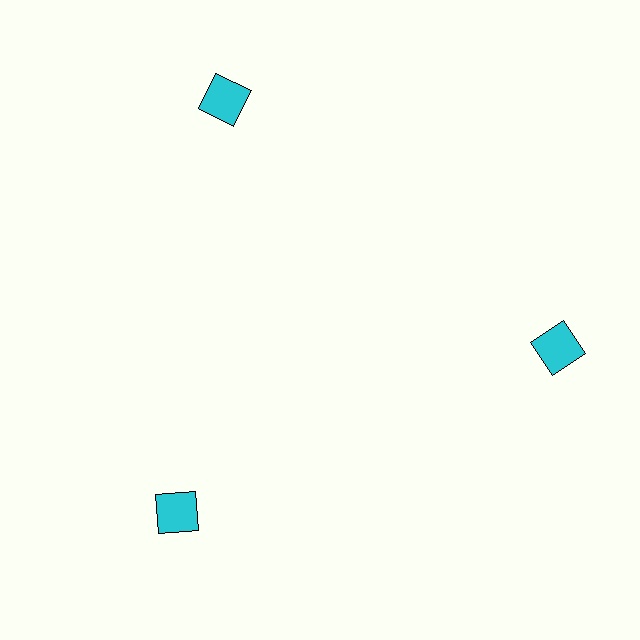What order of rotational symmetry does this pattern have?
This pattern has 3-fold rotational symmetry.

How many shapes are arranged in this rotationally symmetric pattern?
There are 3 shapes, arranged in 3 groups of 1.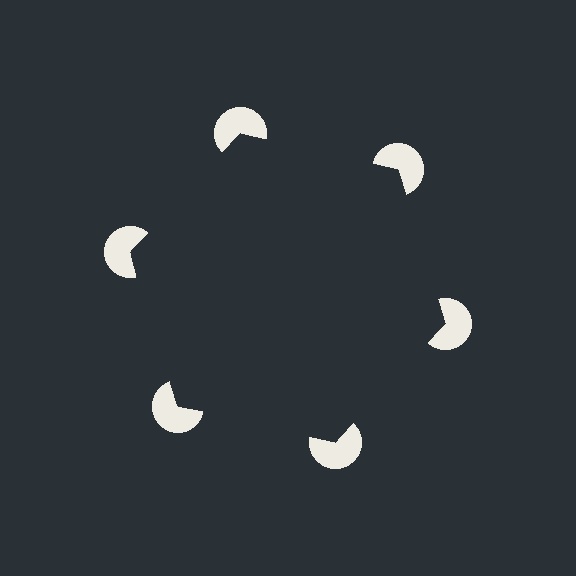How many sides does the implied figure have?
6 sides.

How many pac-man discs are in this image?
There are 6 — one at each vertex of the illusory hexagon.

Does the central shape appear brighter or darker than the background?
It typically appears slightly darker than the background, even though no actual brightness change is drawn.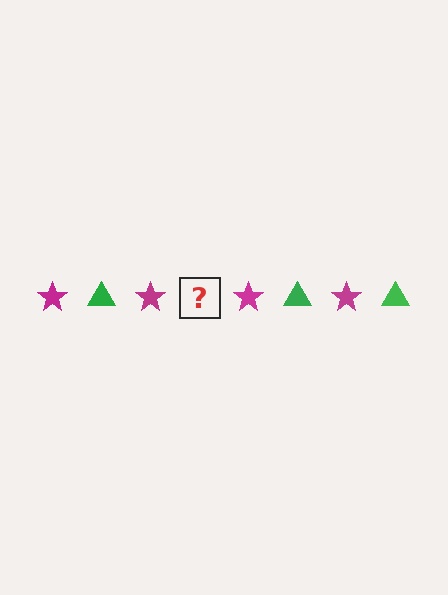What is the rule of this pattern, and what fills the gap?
The rule is that the pattern alternates between magenta star and green triangle. The gap should be filled with a green triangle.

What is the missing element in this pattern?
The missing element is a green triangle.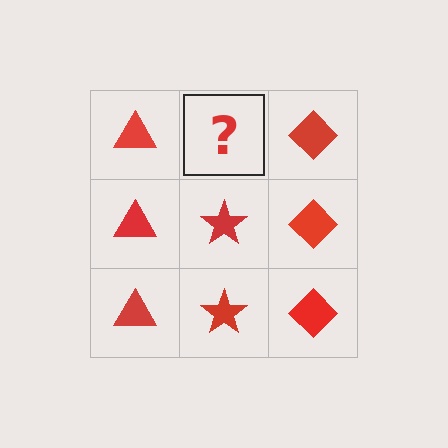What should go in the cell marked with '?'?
The missing cell should contain a red star.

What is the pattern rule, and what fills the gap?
The rule is that each column has a consistent shape. The gap should be filled with a red star.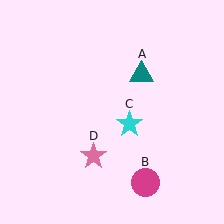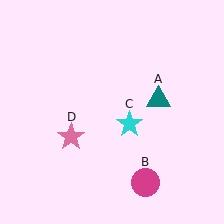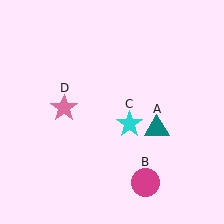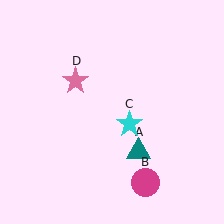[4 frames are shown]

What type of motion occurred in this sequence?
The teal triangle (object A), pink star (object D) rotated clockwise around the center of the scene.